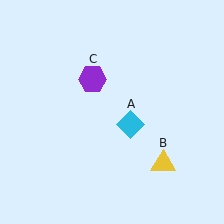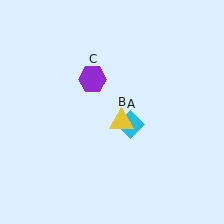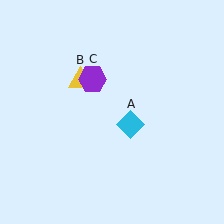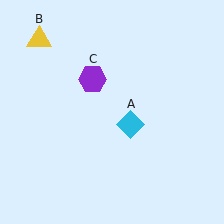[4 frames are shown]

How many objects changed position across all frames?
1 object changed position: yellow triangle (object B).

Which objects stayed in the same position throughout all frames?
Cyan diamond (object A) and purple hexagon (object C) remained stationary.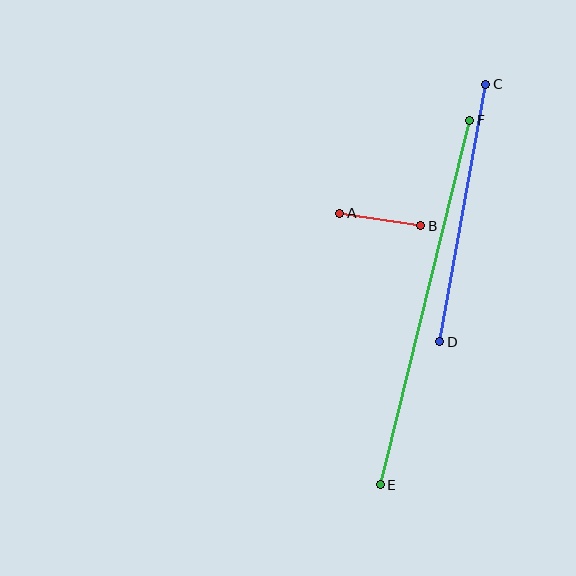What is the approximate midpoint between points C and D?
The midpoint is at approximately (463, 213) pixels.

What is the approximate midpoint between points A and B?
The midpoint is at approximately (380, 219) pixels.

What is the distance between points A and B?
The distance is approximately 82 pixels.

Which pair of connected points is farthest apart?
Points E and F are farthest apart.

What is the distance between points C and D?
The distance is approximately 261 pixels.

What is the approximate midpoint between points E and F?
The midpoint is at approximately (425, 303) pixels.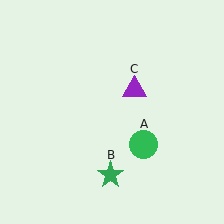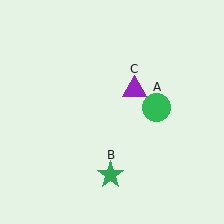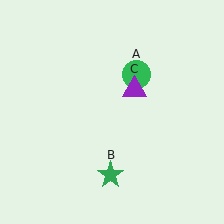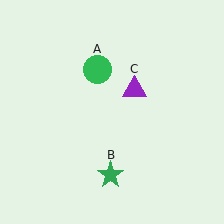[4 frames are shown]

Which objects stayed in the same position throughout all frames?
Green star (object B) and purple triangle (object C) remained stationary.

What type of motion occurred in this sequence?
The green circle (object A) rotated counterclockwise around the center of the scene.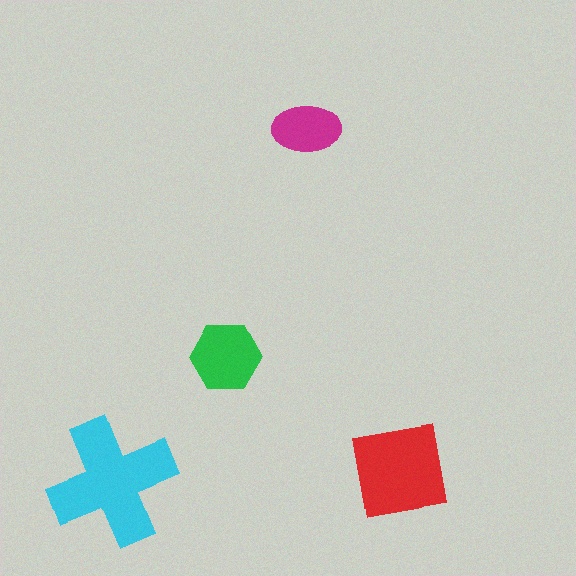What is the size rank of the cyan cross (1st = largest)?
1st.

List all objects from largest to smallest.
The cyan cross, the red square, the green hexagon, the magenta ellipse.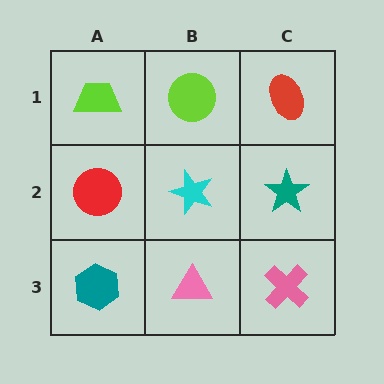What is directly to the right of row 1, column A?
A lime circle.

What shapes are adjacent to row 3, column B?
A cyan star (row 2, column B), a teal hexagon (row 3, column A), a pink cross (row 3, column C).